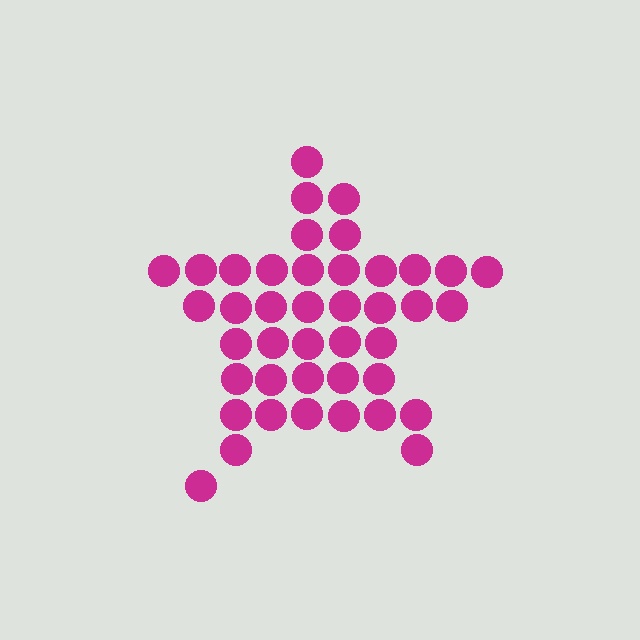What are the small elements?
The small elements are circles.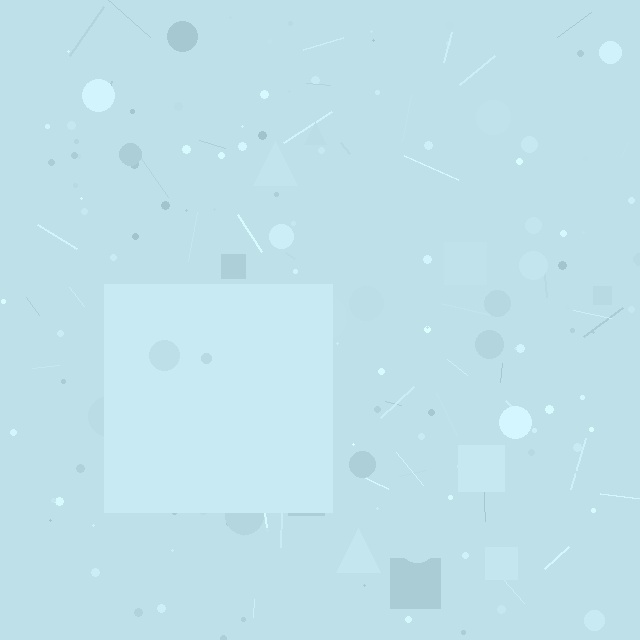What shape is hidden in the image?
A square is hidden in the image.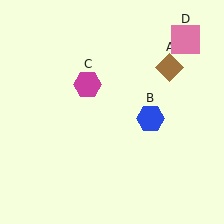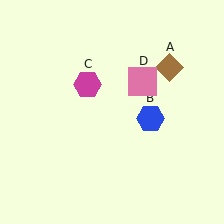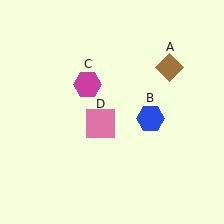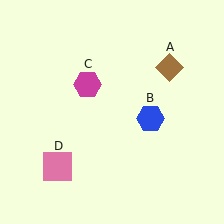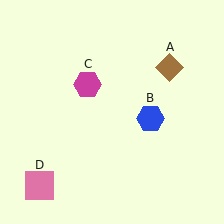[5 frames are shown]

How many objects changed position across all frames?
1 object changed position: pink square (object D).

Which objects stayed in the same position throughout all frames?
Brown diamond (object A) and blue hexagon (object B) and magenta hexagon (object C) remained stationary.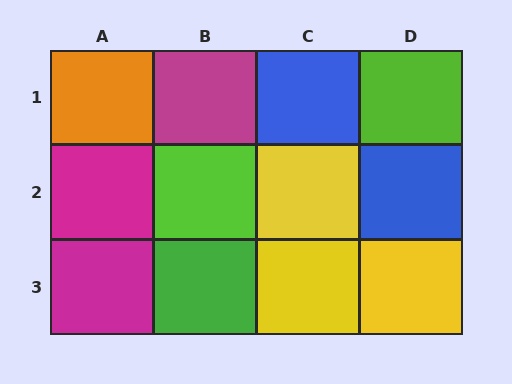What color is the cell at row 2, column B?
Lime.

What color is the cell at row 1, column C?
Blue.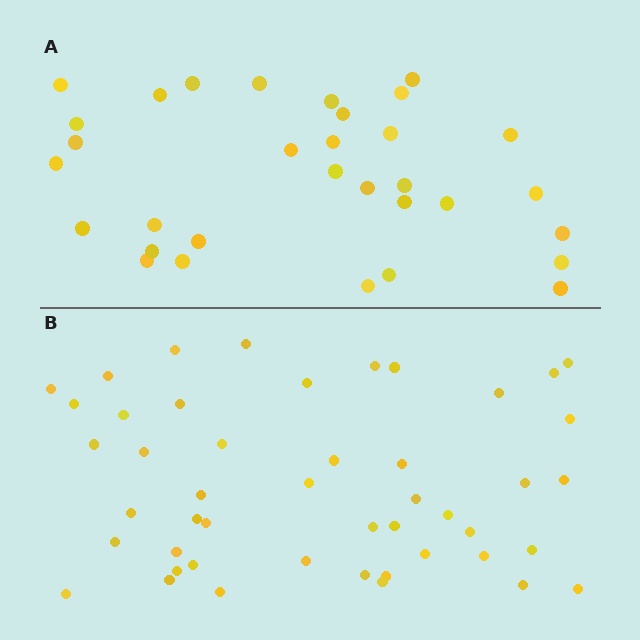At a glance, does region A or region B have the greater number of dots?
Region B (the bottom region) has more dots.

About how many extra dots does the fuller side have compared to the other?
Region B has approximately 15 more dots than region A.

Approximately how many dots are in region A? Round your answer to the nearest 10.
About 30 dots. (The exact count is 32, which rounds to 30.)